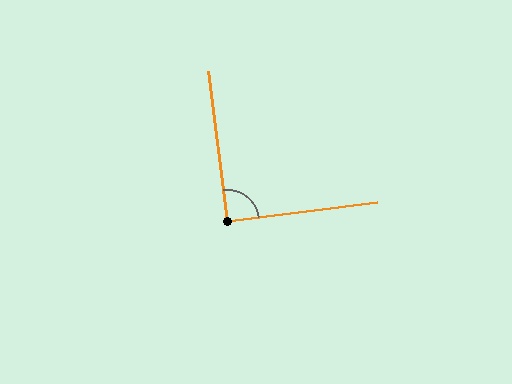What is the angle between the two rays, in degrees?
Approximately 90 degrees.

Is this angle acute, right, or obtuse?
It is approximately a right angle.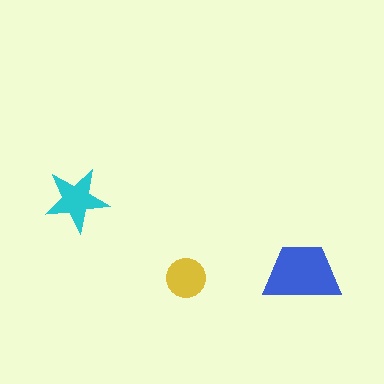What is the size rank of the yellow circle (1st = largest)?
3rd.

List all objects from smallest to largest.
The yellow circle, the cyan star, the blue trapezoid.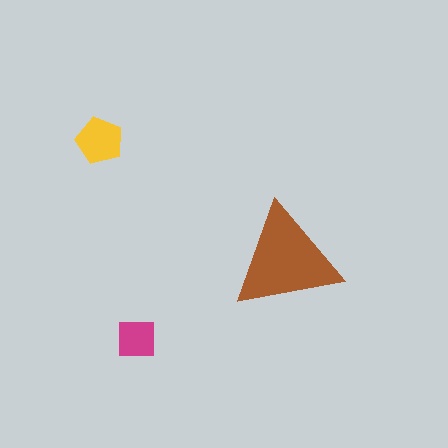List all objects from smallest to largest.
The magenta square, the yellow pentagon, the brown triangle.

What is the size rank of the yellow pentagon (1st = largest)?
2nd.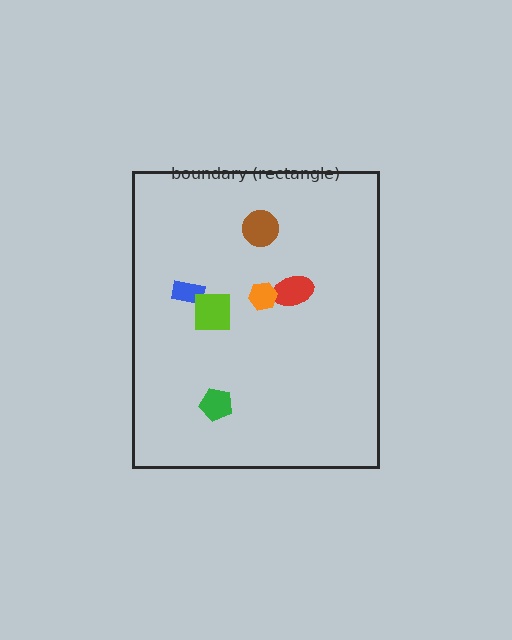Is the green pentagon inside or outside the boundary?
Inside.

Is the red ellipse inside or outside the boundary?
Inside.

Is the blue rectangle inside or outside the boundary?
Inside.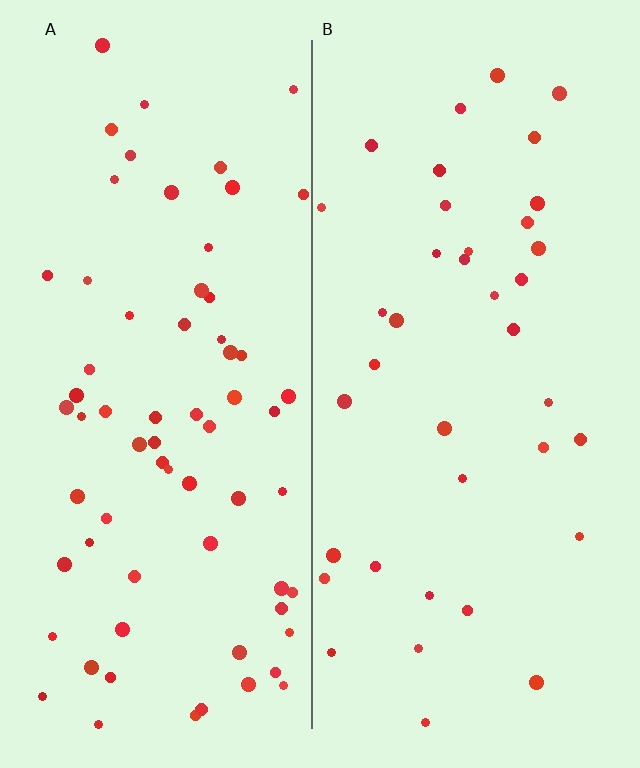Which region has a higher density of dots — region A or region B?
A (the left).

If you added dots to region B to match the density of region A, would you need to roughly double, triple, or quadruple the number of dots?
Approximately double.